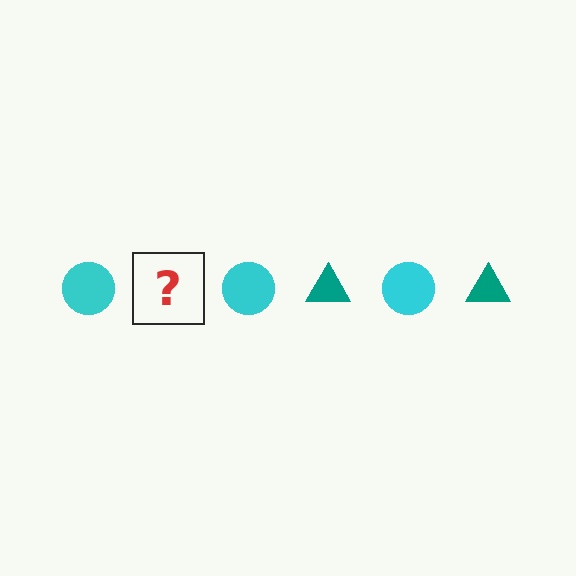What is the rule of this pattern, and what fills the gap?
The rule is that the pattern alternates between cyan circle and teal triangle. The gap should be filled with a teal triangle.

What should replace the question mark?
The question mark should be replaced with a teal triangle.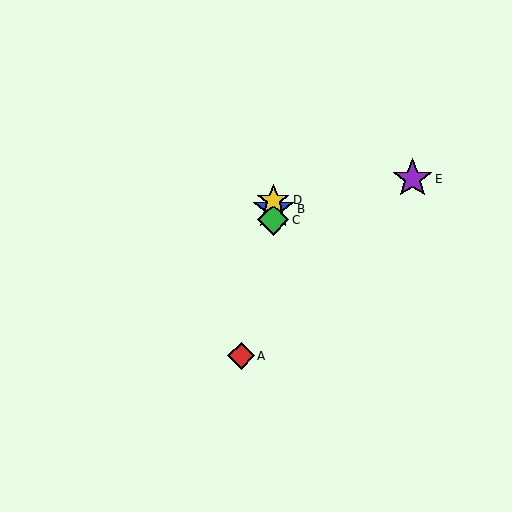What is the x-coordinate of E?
Object E is at x≈412.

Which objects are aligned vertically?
Objects B, C, D are aligned vertically.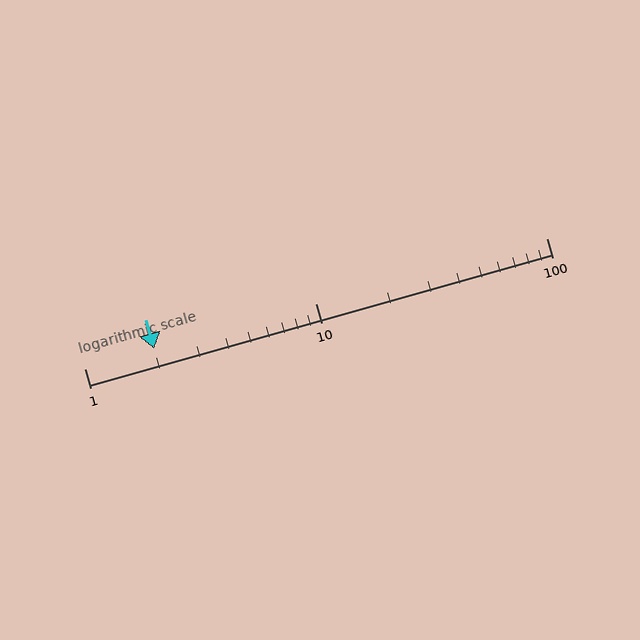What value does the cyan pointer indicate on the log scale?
The pointer indicates approximately 2.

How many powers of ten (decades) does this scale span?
The scale spans 2 decades, from 1 to 100.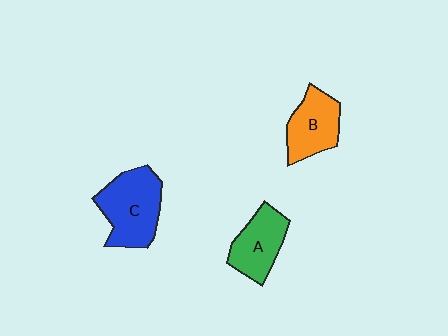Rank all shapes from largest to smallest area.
From largest to smallest: C (blue), B (orange), A (green).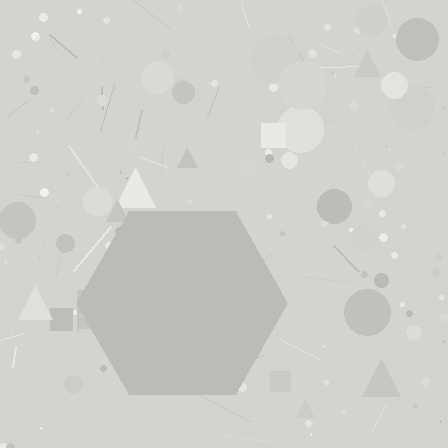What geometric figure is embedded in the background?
A hexagon is embedded in the background.